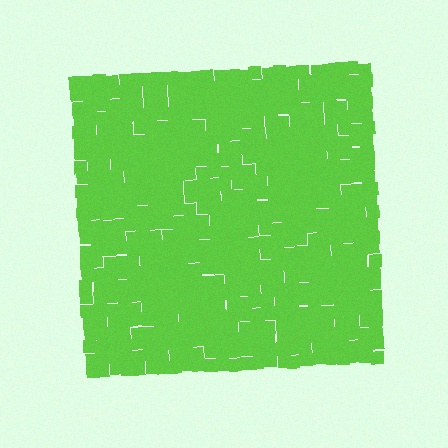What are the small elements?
The small elements are squares.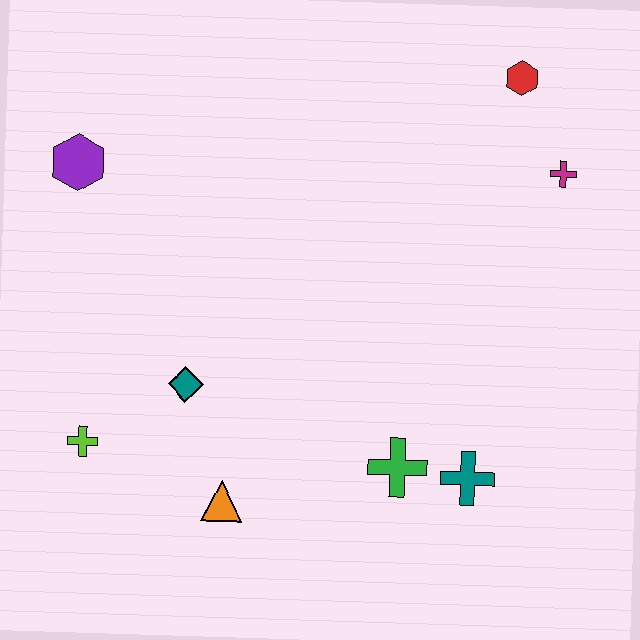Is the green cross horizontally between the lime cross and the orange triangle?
No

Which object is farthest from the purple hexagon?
The teal cross is farthest from the purple hexagon.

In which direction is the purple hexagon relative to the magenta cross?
The purple hexagon is to the left of the magenta cross.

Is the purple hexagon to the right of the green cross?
No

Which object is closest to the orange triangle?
The teal diamond is closest to the orange triangle.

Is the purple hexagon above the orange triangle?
Yes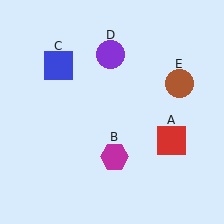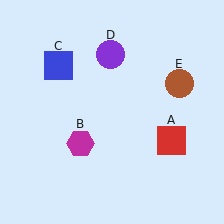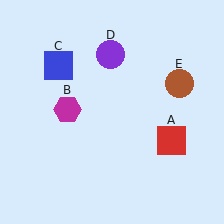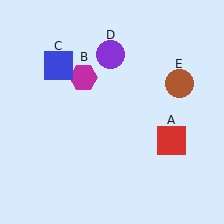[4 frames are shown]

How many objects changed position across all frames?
1 object changed position: magenta hexagon (object B).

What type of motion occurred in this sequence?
The magenta hexagon (object B) rotated clockwise around the center of the scene.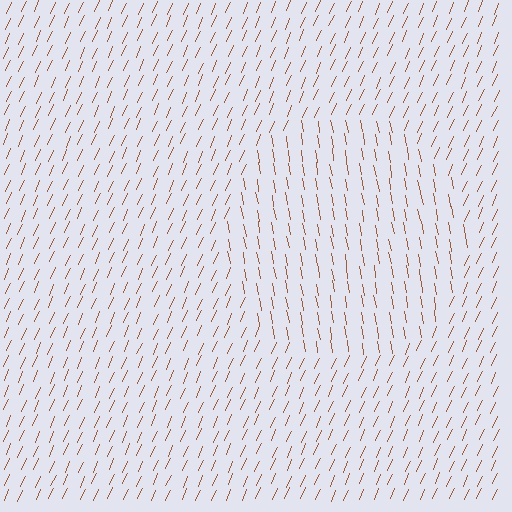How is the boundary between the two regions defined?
The boundary is defined purely by a change in line orientation (approximately 34 degrees difference). All lines are the same color and thickness.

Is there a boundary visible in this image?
Yes, there is a texture boundary formed by a change in line orientation.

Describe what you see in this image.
The image is filled with small brown line segments. A circle region in the image has lines oriented differently from the surrounding lines, creating a visible texture boundary.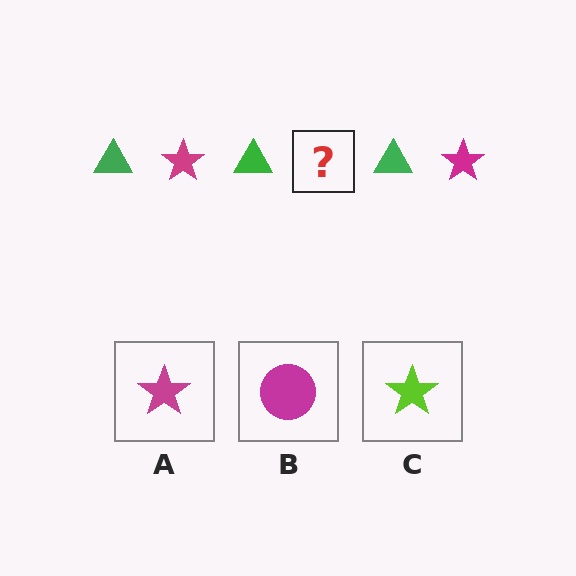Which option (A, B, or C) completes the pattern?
A.